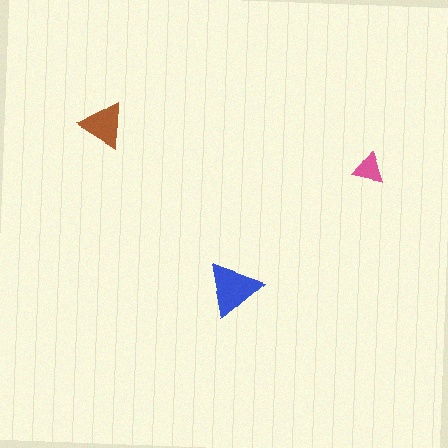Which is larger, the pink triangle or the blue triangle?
The blue one.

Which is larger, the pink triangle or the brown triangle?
The brown one.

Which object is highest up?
The brown triangle is topmost.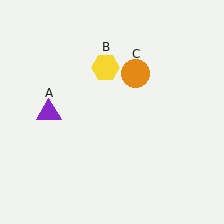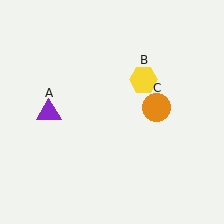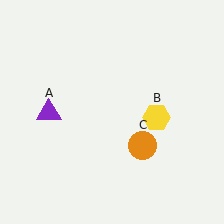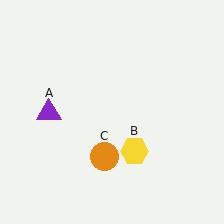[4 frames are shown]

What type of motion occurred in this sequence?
The yellow hexagon (object B), orange circle (object C) rotated clockwise around the center of the scene.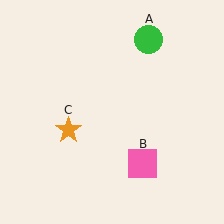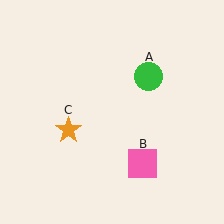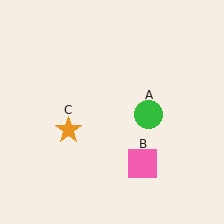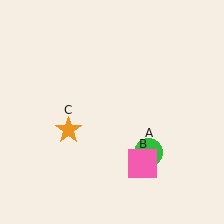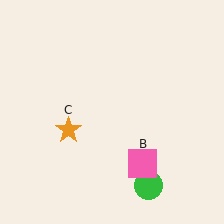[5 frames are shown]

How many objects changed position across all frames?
1 object changed position: green circle (object A).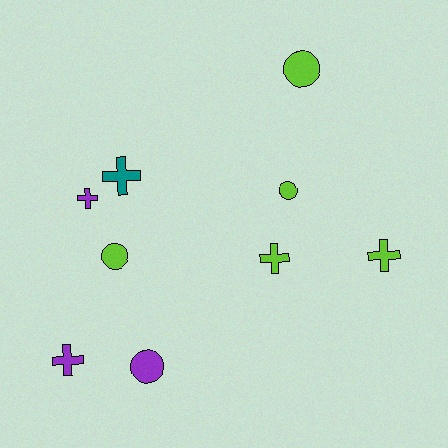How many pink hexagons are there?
There are no pink hexagons.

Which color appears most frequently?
Lime, with 5 objects.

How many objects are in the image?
There are 9 objects.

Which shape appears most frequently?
Cross, with 5 objects.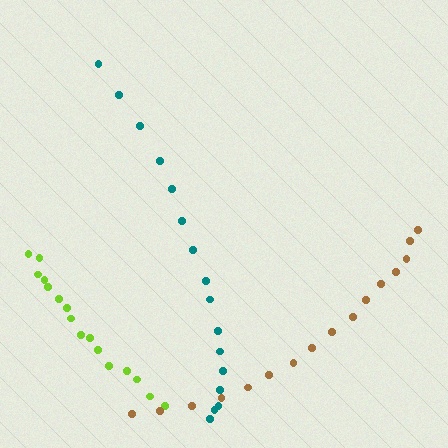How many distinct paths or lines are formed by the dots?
There are 3 distinct paths.